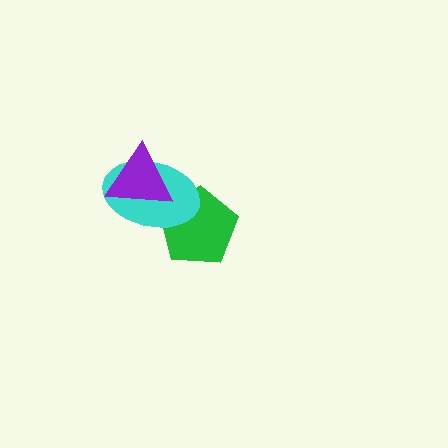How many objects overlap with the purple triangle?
1 object overlaps with the purple triangle.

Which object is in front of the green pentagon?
The cyan ellipse is in front of the green pentagon.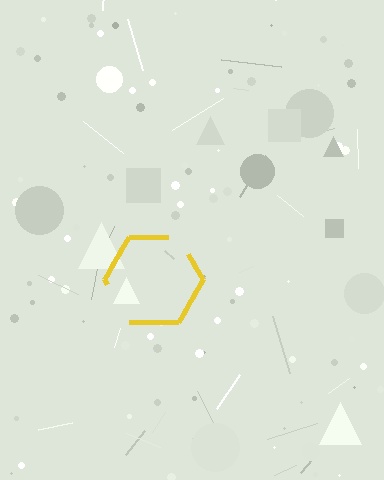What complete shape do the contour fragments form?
The contour fragments form a hexagon.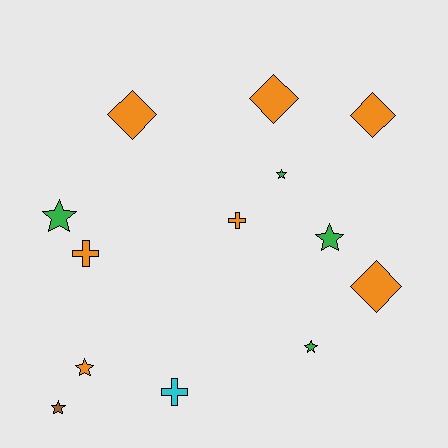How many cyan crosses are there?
There is 1 cyan cross.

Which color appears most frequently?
Orange, with 7 objects.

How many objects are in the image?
There are 13 objects.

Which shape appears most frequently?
Star, with 6 objects.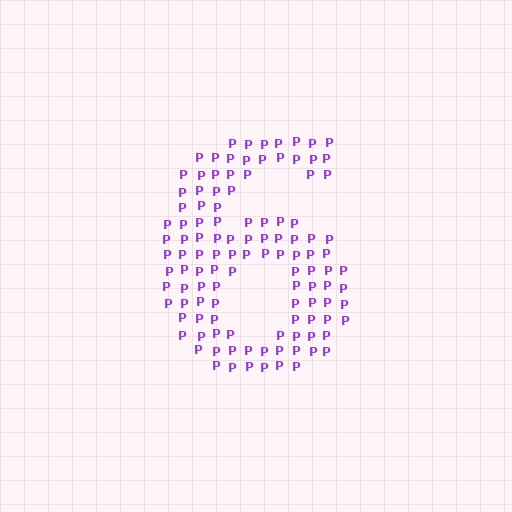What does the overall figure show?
The overall figure shows the digit 6.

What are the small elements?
The small elements are letter P's.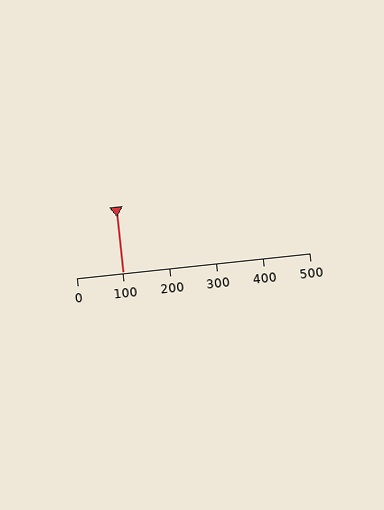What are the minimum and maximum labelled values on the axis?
The axis runs from 0 to 500.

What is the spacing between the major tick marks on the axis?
The major ticks are spaced 100 apart.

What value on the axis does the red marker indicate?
The marker indicates approximately 100.